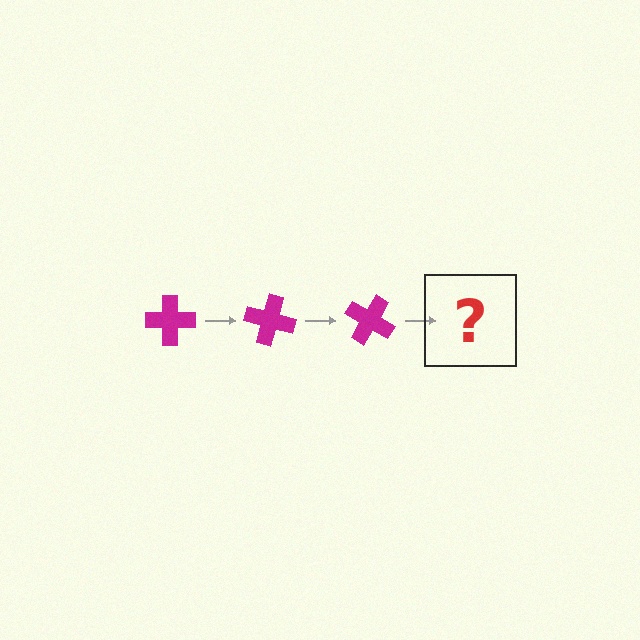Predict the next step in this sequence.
The next step is a magenta cross rotated 45 degrees.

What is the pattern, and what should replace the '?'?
The pattern is that the cross rotates 15 degrees each step. The '?' should be a magenta cross rotated 45 degrees.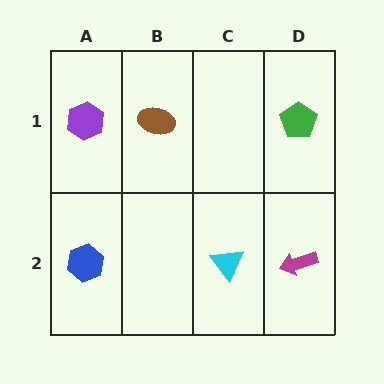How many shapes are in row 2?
3 shapes.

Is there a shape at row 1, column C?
No, that cell is empty.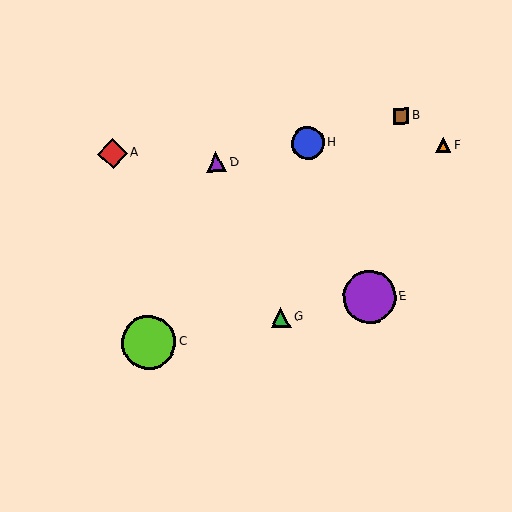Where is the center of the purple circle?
The center of the purple circle is at (369, 297).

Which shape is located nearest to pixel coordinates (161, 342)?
The lime circle (labeled C) at (149, 342) is nearest to that location.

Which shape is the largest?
The lime circle (labeled C) is the largest.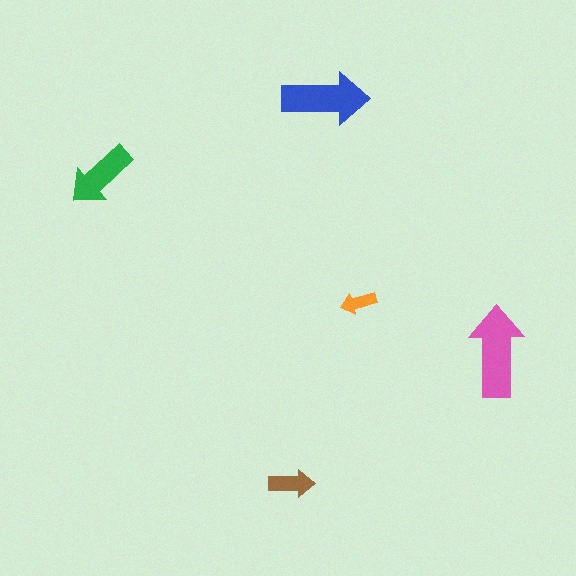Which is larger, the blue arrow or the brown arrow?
The blue one.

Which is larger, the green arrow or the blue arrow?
The blue one.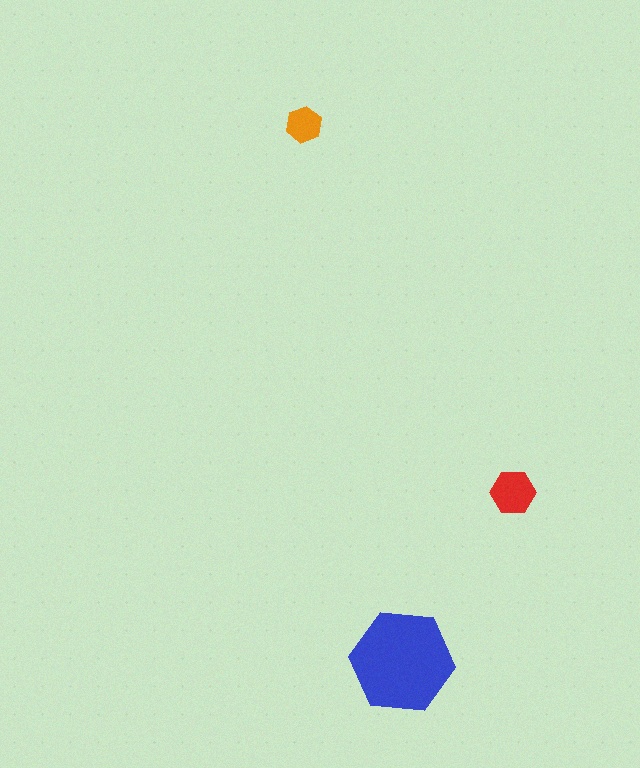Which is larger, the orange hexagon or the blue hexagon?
The blue one.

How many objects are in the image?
There are 3 objects in the image.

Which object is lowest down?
The blue hexagon is bottommost.